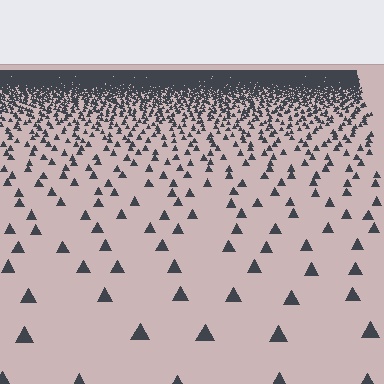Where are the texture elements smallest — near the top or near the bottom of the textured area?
Near the top.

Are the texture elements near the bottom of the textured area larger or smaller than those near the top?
Larger. Near the bottom, elements are closer to the viewer and appear at a bigger on-screen size.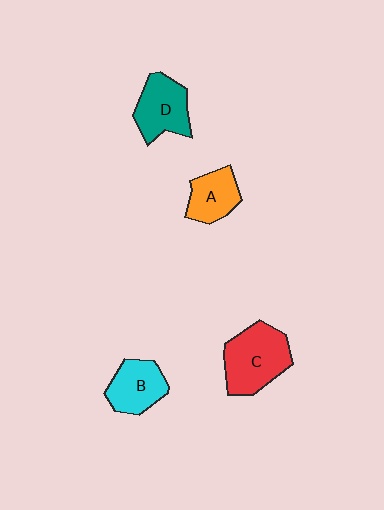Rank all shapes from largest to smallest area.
From largest to smallest: C (red), D (teal), B (cyan), A (orange).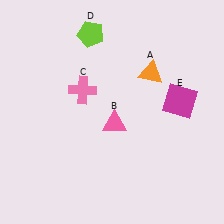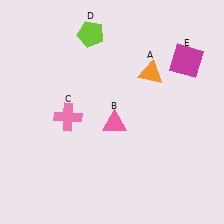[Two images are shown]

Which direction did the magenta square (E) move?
The magenta square (E) moved up.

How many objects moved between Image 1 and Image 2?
2 objects moved between the two images.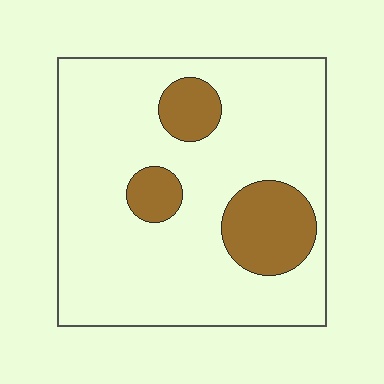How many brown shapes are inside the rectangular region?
3.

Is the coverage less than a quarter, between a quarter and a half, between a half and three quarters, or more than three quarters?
Less than a quarter.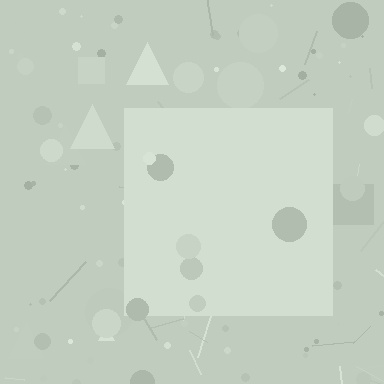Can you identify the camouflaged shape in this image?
The camouflaged shape is a square.